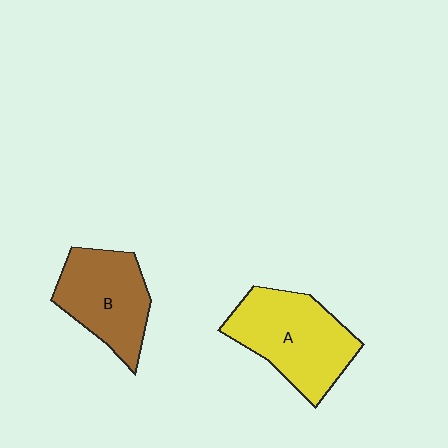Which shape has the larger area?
Shape A (yellow).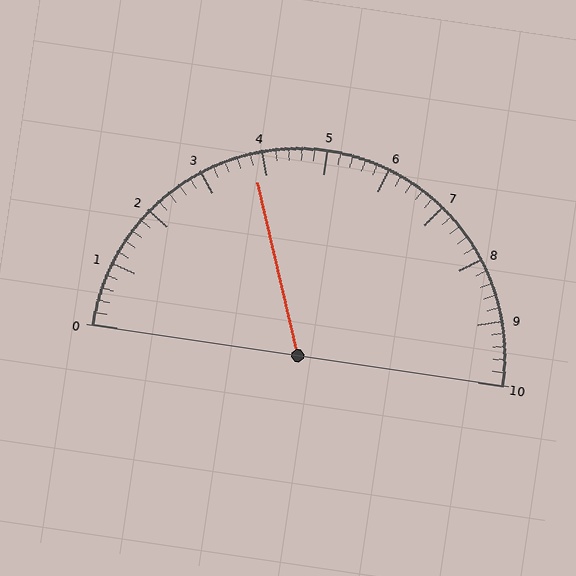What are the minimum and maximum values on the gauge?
The gauge ranges from 0 to 10.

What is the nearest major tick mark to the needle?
The nearest major tick mark is 4.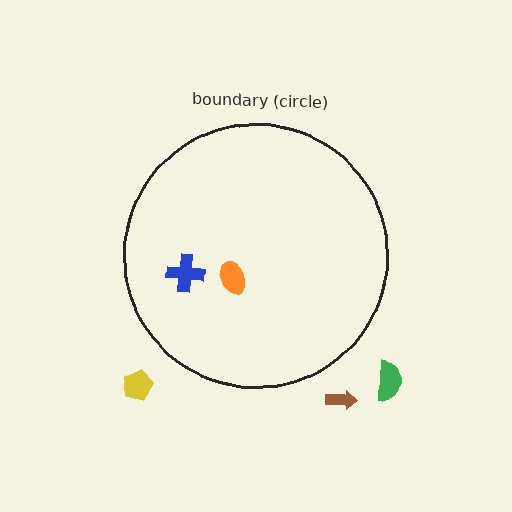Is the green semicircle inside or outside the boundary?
Outside.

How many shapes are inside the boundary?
2 inside, 3 outside.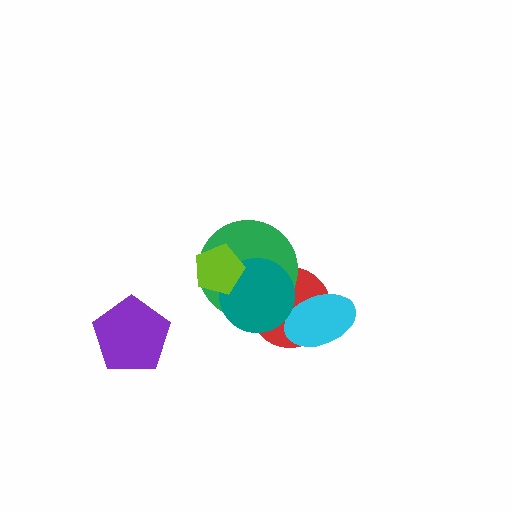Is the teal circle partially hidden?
Yes, it is partially covered by another shape.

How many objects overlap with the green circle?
3 objects overlap with the green circle.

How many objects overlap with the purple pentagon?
0 objects overlap with the purple pentagon.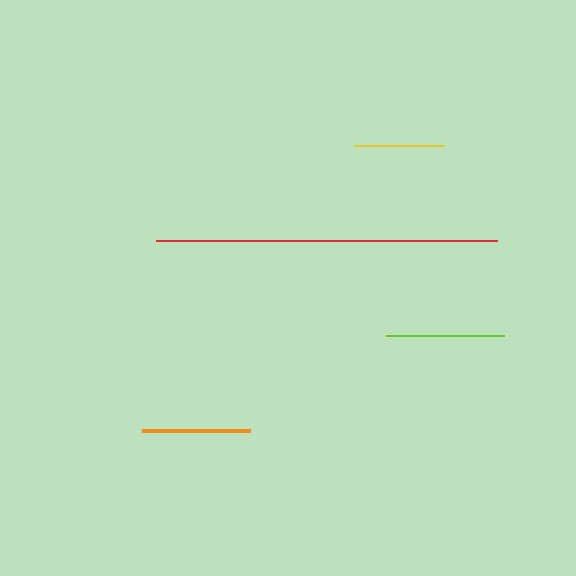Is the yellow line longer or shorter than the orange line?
The orange line is longer than the yellow line.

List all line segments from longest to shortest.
From longest to shortest: red, lime, orange, yellow.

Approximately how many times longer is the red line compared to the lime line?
The red line is approximately 2.9 times the length of the lime line.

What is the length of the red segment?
The red segment is approximately 341 pixels long.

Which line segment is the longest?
The red line is the longest at approximately 341 pixels.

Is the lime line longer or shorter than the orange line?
The lime line is longer than the orange line.